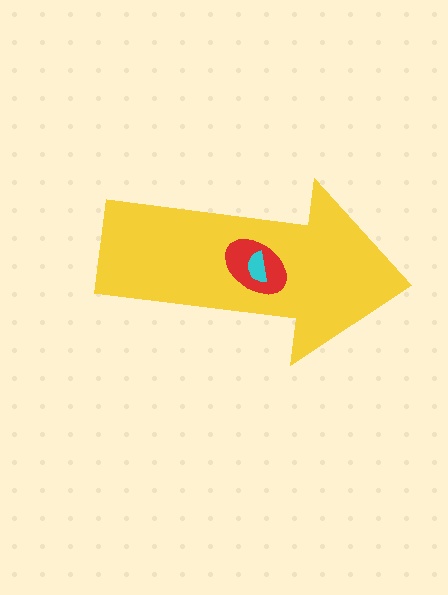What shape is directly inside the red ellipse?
The cyan semicircle.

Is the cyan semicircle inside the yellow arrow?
Yes.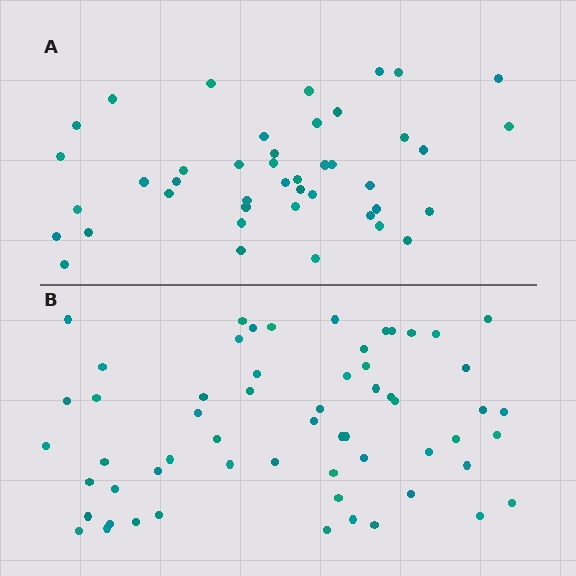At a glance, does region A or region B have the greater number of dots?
Region B (the bottom region) has more dots.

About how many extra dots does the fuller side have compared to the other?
Region B has approximately 15 more dots than region A.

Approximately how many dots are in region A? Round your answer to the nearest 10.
About 40 dots. (The exact count is 43, which rounds to 40.)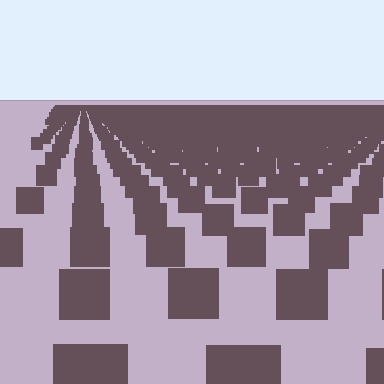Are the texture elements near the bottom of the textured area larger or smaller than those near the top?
Larger. Near the bottom, elements are closer to the viewer and appear at a bigger on-screen size.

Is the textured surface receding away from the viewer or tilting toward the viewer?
The surface is receding away from the viewer. Texture elements get smaller and denser toward the top.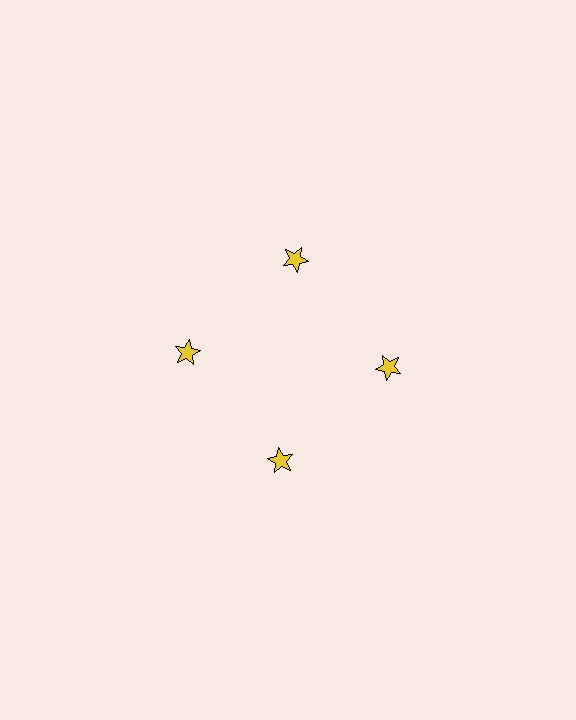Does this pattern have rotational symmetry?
Yes, this pattern has 4-fold rotational symmetry. It looks the same after rotating 90 degrees around the center.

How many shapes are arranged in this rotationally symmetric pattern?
There are 4 shapes, arranged in 4 groups of 1.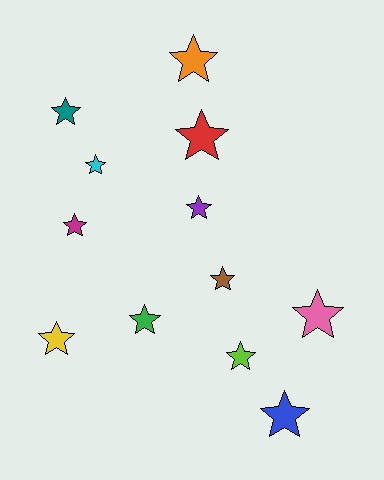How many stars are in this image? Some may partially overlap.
There are 12 stars.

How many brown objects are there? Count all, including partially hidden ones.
There is 1 brown object.